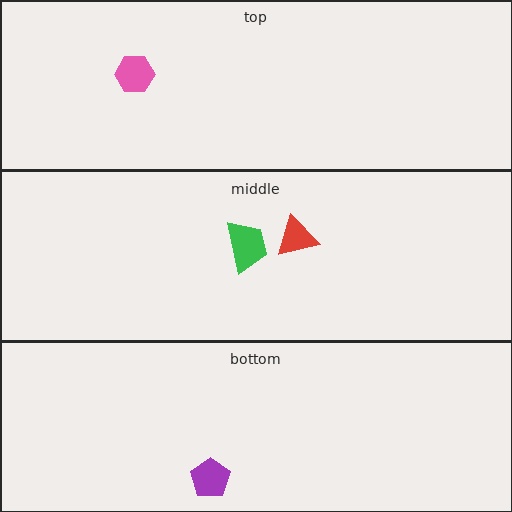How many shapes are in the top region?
1.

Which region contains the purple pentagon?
The bottom region.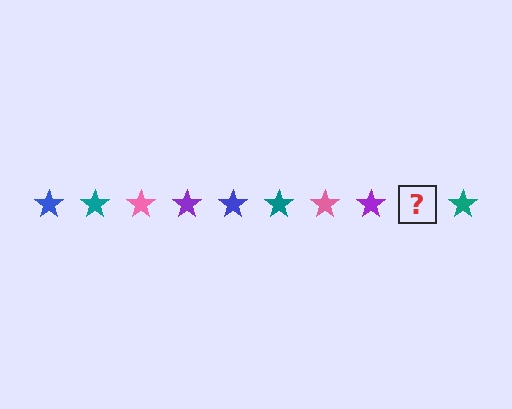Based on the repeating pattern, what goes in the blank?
The blank should be a blue star.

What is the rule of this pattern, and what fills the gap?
The rule is that the pattern cycles through blue, teal, pink, purple stars. The gap should be filled with a blue star.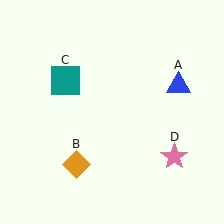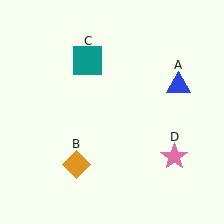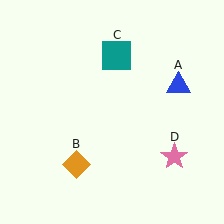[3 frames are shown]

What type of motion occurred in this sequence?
The teal square (object C) rotated clockwise around the center of the scene.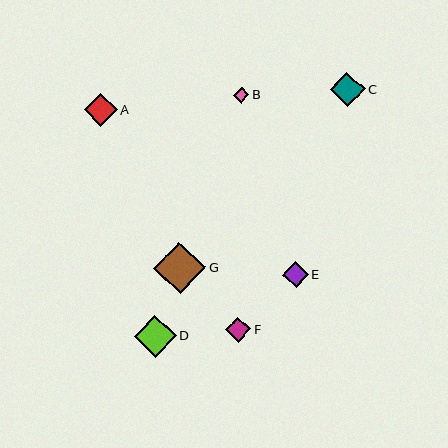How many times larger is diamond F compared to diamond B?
Diamond F is approximately 1.6 times the size of diamond B.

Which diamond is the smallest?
Diamond B is the smallest with a size of approximately 15 pixels.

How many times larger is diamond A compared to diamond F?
Diamond A is approximately 1.4 times the size of diamond F.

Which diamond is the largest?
Diamond G is the largest with a size of approximately 52 pixels.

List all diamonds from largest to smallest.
From largest to smallest: G, D, C, A, E, F, B.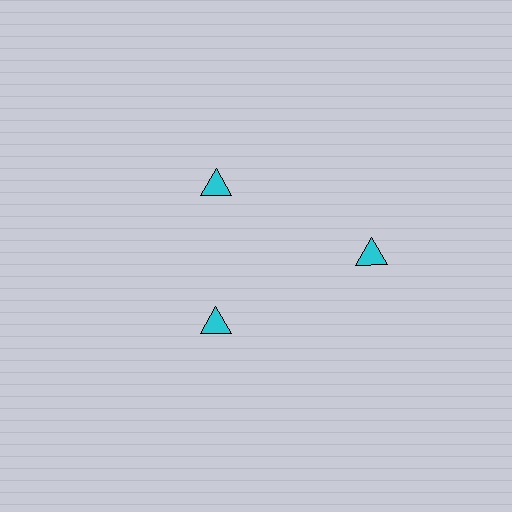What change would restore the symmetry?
The symmetry would be restored by moving it inward, back onto the ring so that all 3 triangles sit at equal angles and equal distance from the center.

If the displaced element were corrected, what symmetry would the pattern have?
It would have 3-fold rotational symmetry — the pattern would map onto itself every 120 degrees.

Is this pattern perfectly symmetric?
No. The 3 cyan triangles are arranged in a ring, but one element near the 3 o'clock position is pushed outward from the center, breaking the 3-fold rotational symmetry.